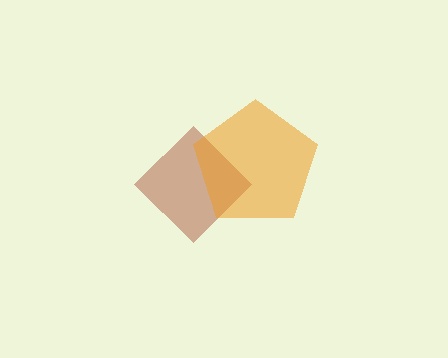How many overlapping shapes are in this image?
There are 2 overlapping shapes in the image.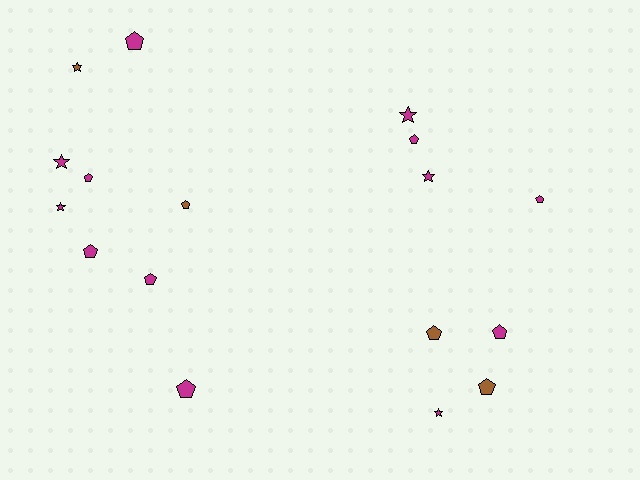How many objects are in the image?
There are 17 objects.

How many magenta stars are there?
There are 5 magenta stars.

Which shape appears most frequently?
Pentagon, with 11 objects.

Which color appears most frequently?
Magenta, with 13 objects.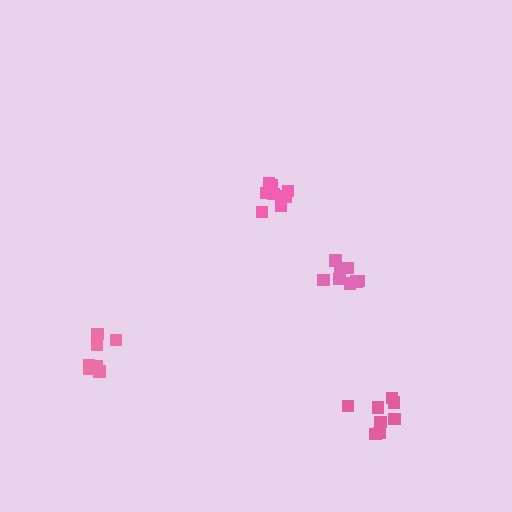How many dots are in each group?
Group 1: 8 dots, Group 2: 8 dots, Group 3: 8 dots, Group 4: 7 dots (31 total).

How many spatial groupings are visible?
There are 4 spatial groupings.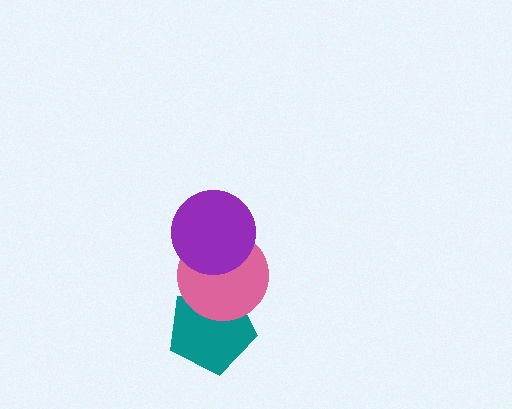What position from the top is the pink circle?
The pink circle is 2nd from the top.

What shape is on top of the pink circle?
The purple circle is on top of the pink circle.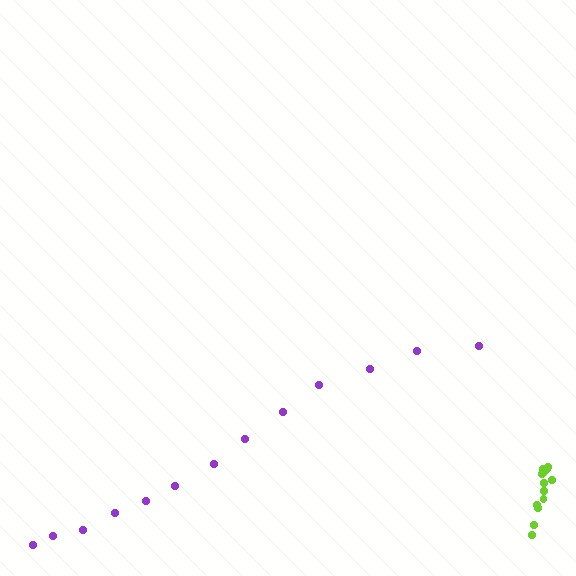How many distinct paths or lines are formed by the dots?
There are 2 distinct paths.